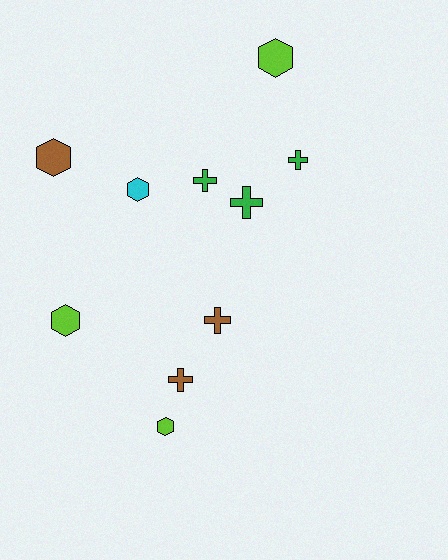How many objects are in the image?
There are 10 objects.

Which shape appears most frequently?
Hexagon, with 5 objects.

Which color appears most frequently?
Lime, with 3 objects.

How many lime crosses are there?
There are no lime crosses.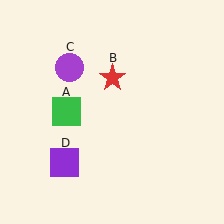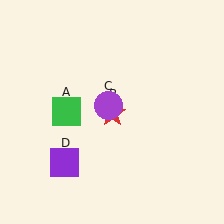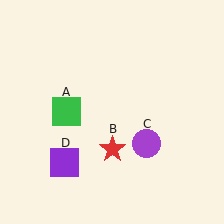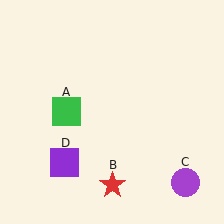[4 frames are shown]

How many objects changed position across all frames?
2 objects changed position: red star (object B), purple circle (object C).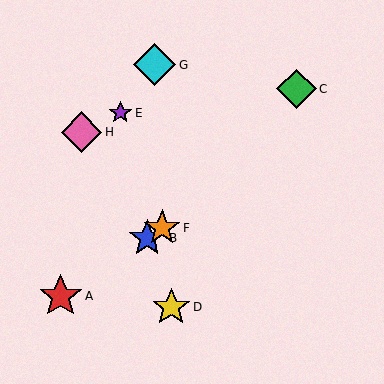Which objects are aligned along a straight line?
Objects A, B, F are aligned along a straight line.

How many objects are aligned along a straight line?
3 objects (A, B, F) are aligned along a straight line.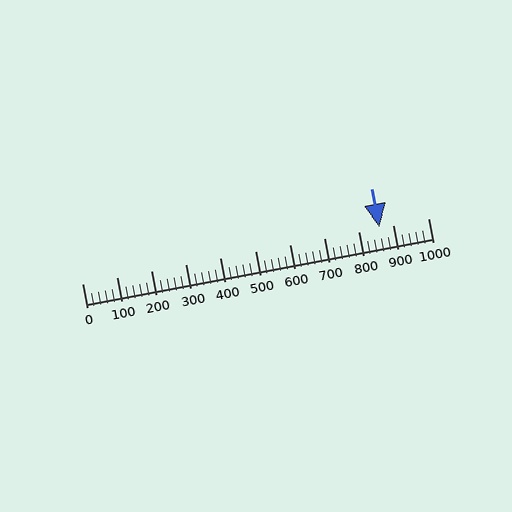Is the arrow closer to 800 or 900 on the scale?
The arrow is closer to 900.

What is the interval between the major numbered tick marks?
The major tick marks are spaced 100 units apart.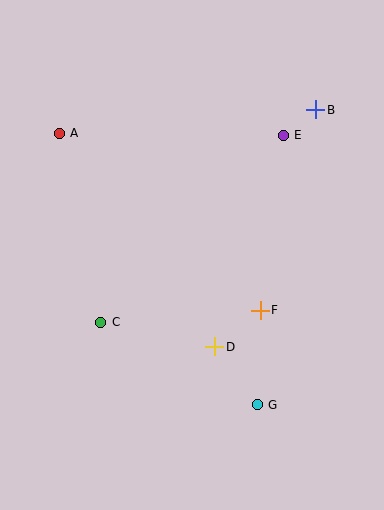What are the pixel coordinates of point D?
Point D is at (215, 347).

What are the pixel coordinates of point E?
Point E is at (283, 135).